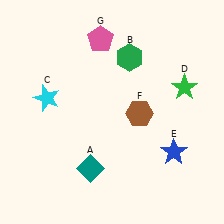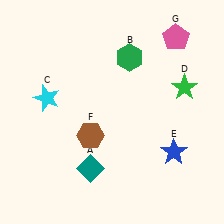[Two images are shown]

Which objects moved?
The objects that moved are: the brown hexagon (F), the pink pentagon (G).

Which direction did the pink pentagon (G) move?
The pink pentagon (G) moved right.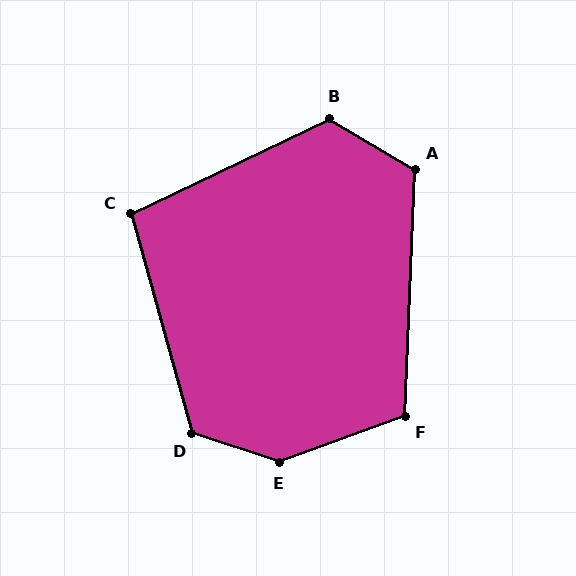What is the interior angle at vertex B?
Approximately 124 degrees (obtuse).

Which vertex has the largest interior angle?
E, at approximately 142 degrees.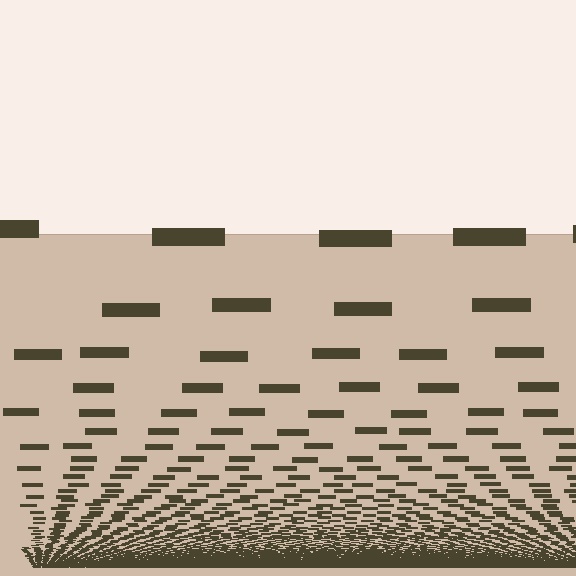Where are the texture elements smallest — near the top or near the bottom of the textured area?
Near the bottom.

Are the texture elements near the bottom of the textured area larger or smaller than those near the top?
Smaller. The gradient is inverted — elements near the bottom are smaller and denser.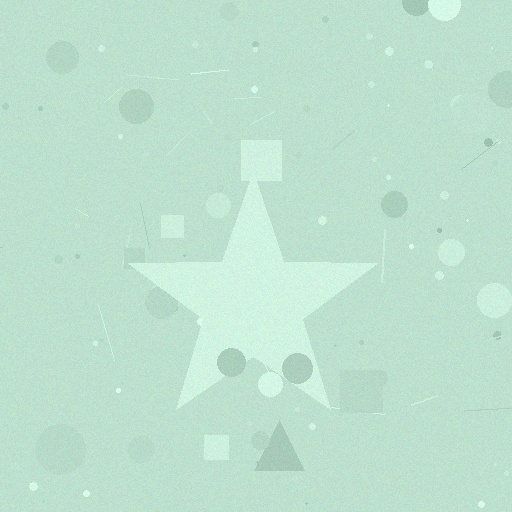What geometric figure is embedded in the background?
A star is embedded in the background.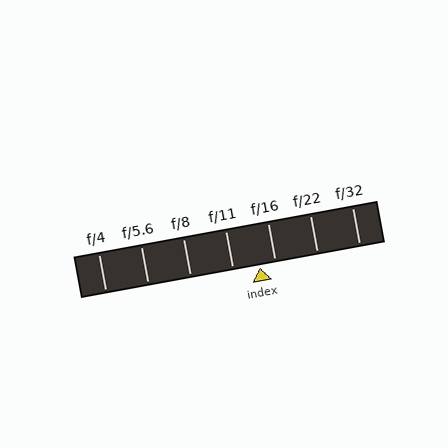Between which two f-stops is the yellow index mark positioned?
The index mark is between f/11 and f/16.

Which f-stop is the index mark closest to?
The index mark is closest to f/16.